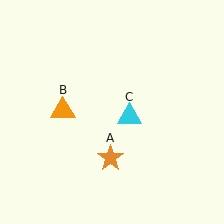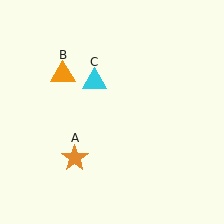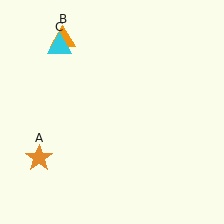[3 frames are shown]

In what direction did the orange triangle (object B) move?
The orange triangle (object B) moved up.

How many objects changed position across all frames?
3 objects changed position: orange star (object A), orange triangle (object B), cyan triangle (object C).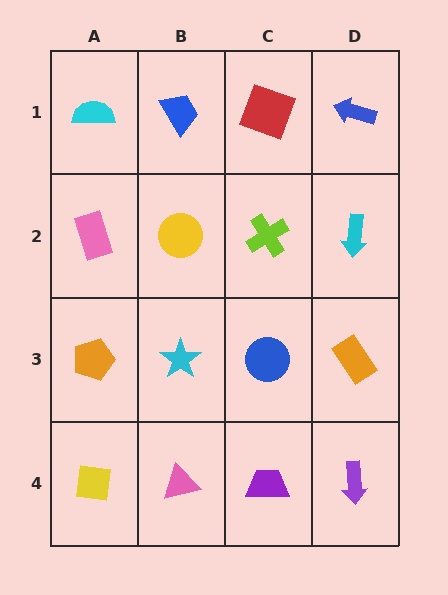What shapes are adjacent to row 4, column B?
A cyan star (row 3, column B), a yellow square (row 4, column A), a purple trapezoid (row 4, column C).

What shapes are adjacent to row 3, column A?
A pink rectangle (row 2, column A), a yellow square (row 4, column A), a cyan star (row 3, column B).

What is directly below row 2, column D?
An orange rectangle.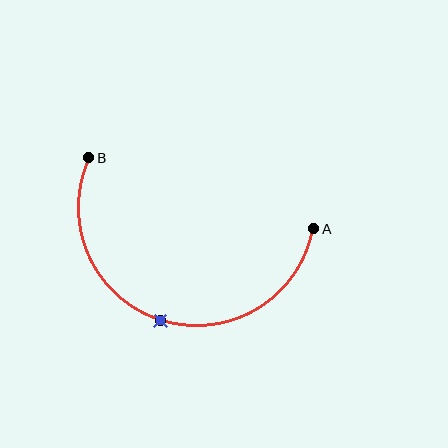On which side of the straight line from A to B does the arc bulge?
The arc bulges below the straight line connecting A and B.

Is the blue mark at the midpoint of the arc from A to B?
Yes. The blue mark lies on the arc at equal arc-length from both A and B — it is the arc midpoint.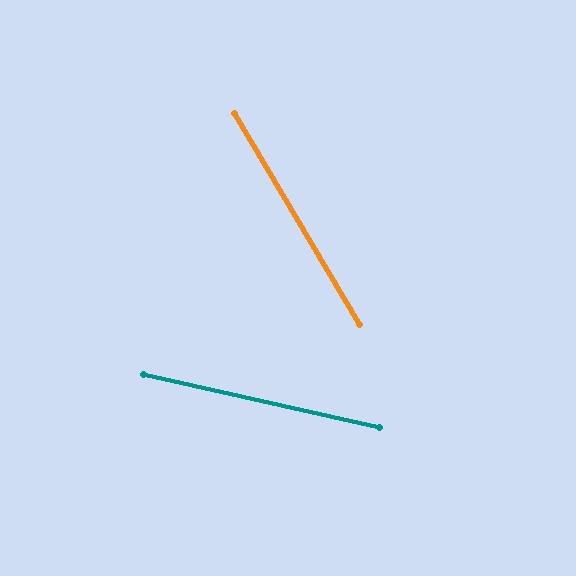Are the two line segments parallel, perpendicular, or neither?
Neither parallel nor perpendicular — they differ by about 47°.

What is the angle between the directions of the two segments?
Approximately 47 degrees.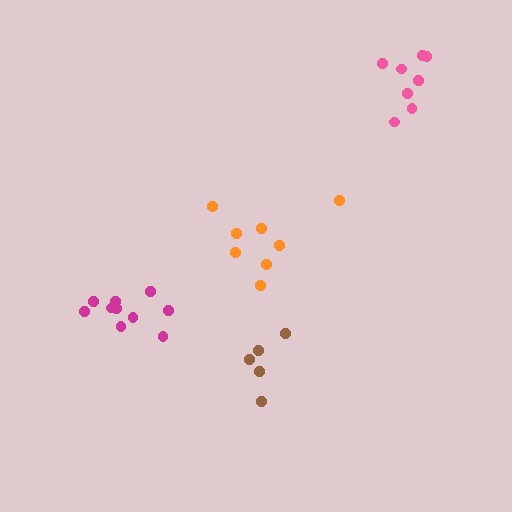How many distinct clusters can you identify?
There are 4 distinct clusters.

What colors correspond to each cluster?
The clusters are colored: magenta, orange, brown, pink.